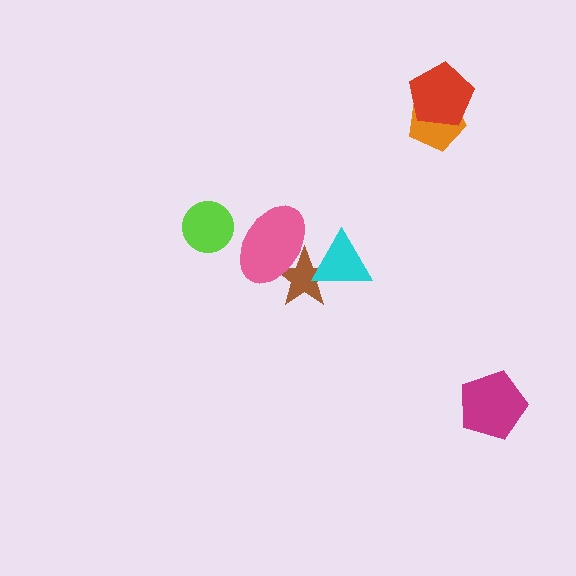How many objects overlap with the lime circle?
0 objects overlap with the lime circle.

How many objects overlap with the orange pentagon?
1 object overlaps with the orange pentagon.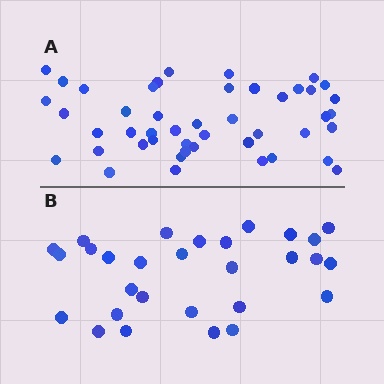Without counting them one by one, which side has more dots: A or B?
Region A (the top region) has more dots.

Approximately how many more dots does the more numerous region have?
Region A has approximately 15 more dots than region B.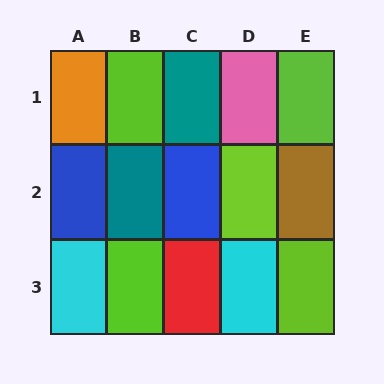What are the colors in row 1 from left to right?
Orange, lime, teal, pink, lime.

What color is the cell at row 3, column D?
Cyan.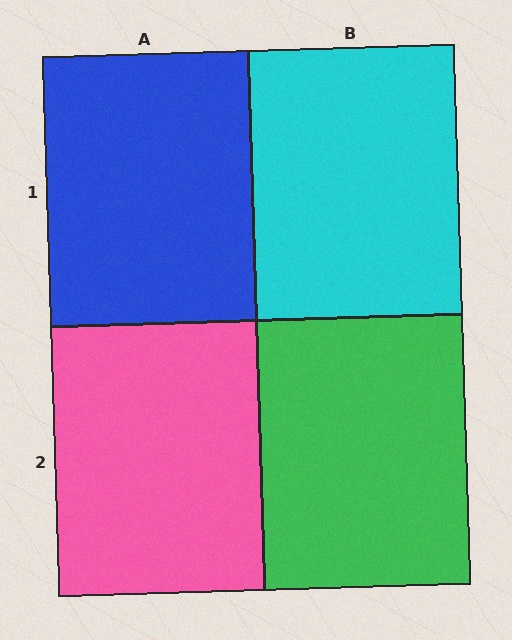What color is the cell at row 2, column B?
Green.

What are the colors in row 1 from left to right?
Blue, cyan.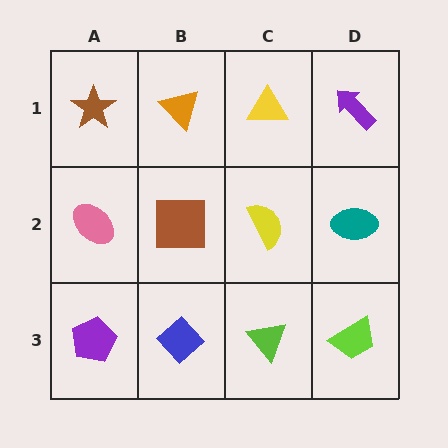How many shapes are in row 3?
4 shapes.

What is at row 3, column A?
A purple pentagon.